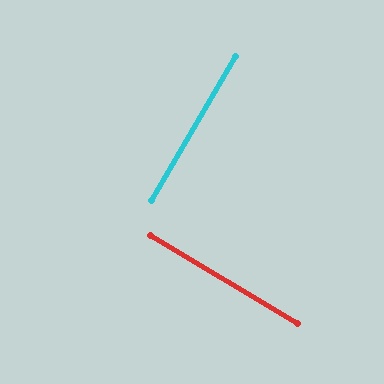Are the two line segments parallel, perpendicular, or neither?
Perpendicular — they meet at approximately 89°.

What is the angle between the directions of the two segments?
Approximately 89 degrees.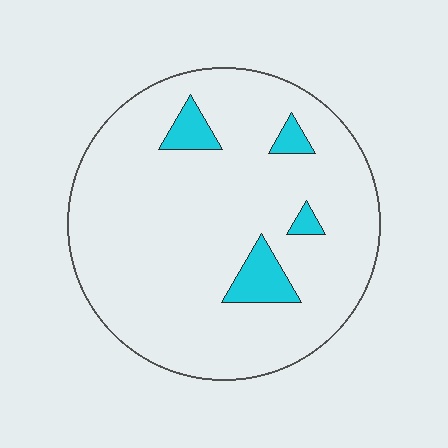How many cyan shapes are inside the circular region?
4.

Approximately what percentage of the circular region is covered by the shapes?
Approximately 10%.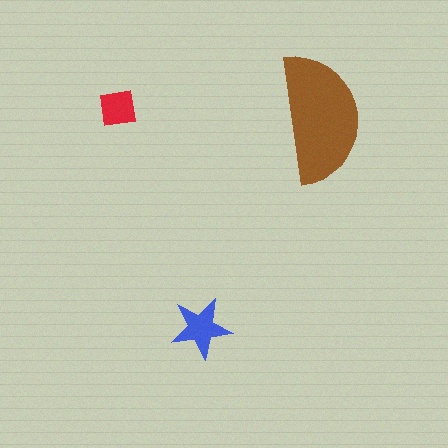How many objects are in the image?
There are 3 objects in the image.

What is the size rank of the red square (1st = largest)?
3rd.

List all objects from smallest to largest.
The red square, the blue star, the brown semicircle.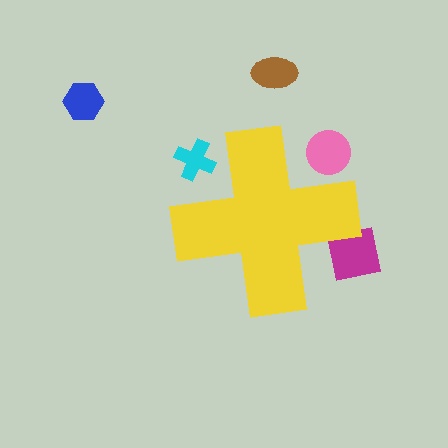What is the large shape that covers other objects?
A yellow cross.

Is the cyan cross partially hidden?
Yes, the cyan cross is partially hidden behind the yellow cross.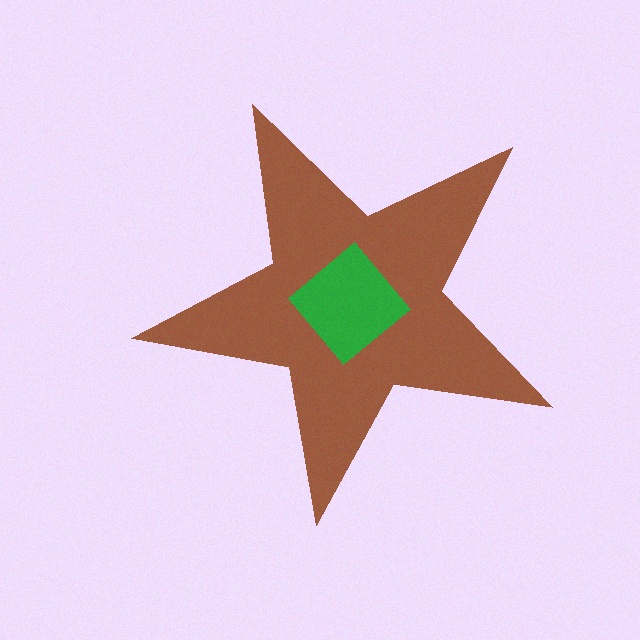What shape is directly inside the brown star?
The green diamond.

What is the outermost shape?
The brown star.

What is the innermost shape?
The green diamond.